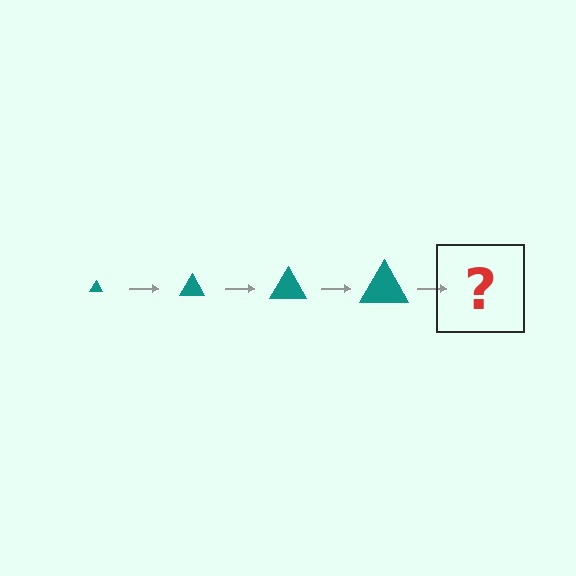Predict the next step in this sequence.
The next step is a teal triangle, larger than the previous one.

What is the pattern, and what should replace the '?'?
The pattern is that the triangle gets progressively larger each step. The '?' should be a teal triangle, larger than the previous one.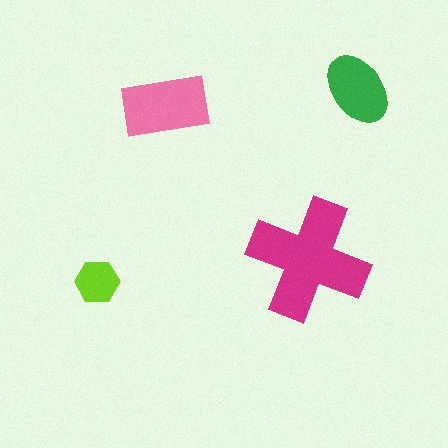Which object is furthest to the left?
The lime hexagon is leftmost.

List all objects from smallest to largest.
The lime hexagon, the green ellipse, the pink rectangle, the magenta cross.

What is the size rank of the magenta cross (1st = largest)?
1st.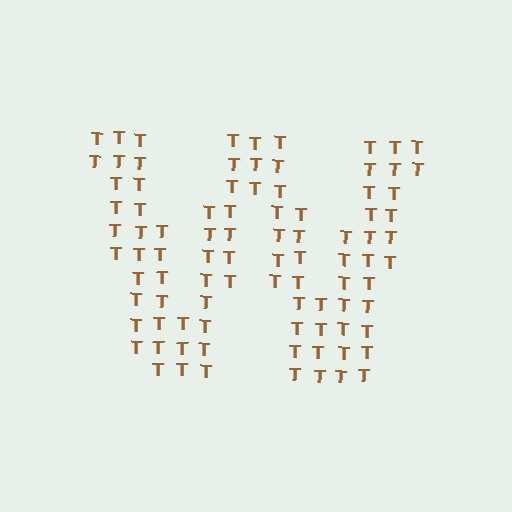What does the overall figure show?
The overall figure shows the letter W.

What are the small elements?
The small elements are letter T's.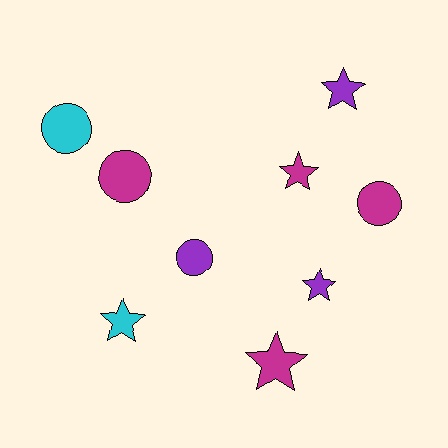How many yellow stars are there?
There are no yellow stars.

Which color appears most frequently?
Magenta, with 4 objects.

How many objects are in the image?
There are 9 objects.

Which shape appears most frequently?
Star, with 5 objects.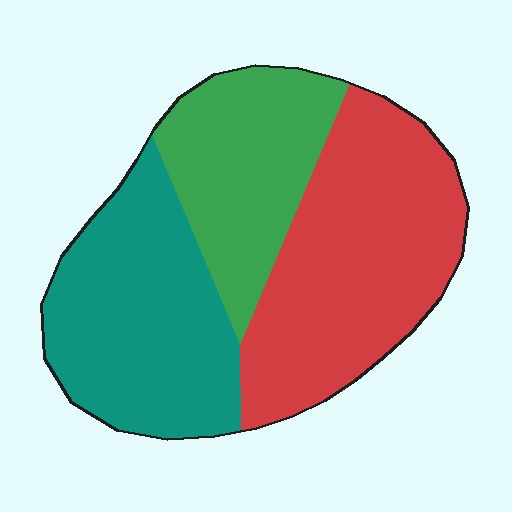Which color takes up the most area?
Red, at roughly 40%.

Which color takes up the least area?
Green, at roughly 25%.